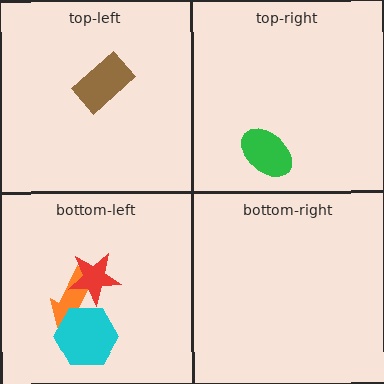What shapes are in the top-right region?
The green ellipse.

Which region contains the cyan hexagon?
The bottom-left region.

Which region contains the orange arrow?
The bottom-left region.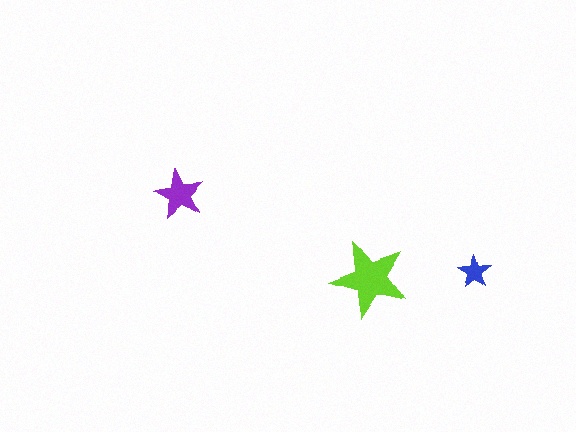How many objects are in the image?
There are 3 objects in the image.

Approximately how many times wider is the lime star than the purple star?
About 1.5 times wider.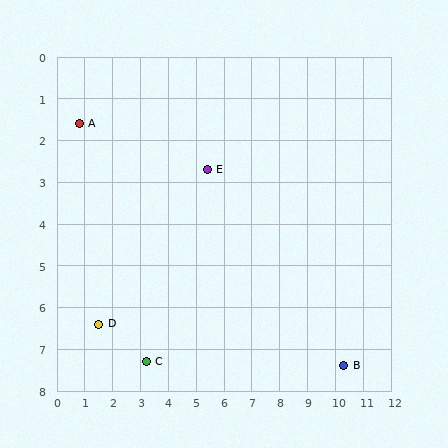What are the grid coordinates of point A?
Point A is at approximately (0.8, 1.6).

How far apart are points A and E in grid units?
Points A and E are about 4.7 grid units apart.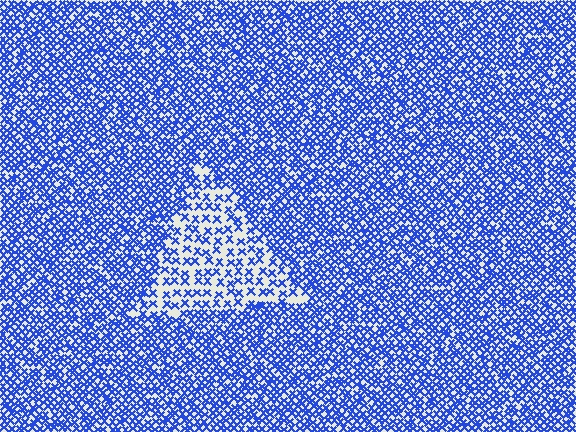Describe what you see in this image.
The image contains small blue elements arranged at two different densities. A triangle-shaped region is visible where the elements are less densely packed than the surrounding area.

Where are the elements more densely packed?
The elements are more densely packed outside the triangle boundary.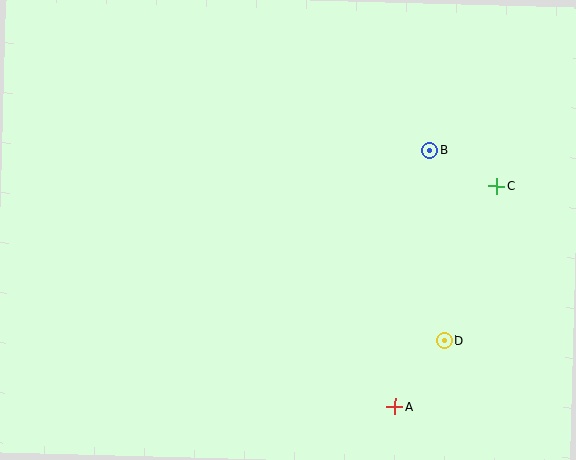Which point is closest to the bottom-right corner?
Point D is closest to the bottom-right corner.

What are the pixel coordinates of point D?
Point D is at (444, 340).